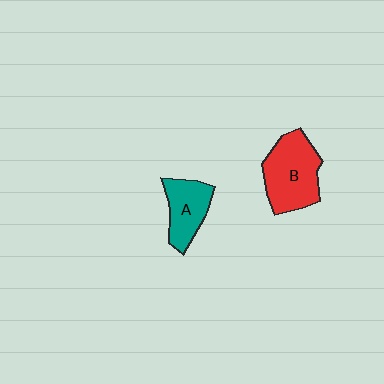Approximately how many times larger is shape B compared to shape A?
Approximately 1.5 times.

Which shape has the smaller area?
Shape A (teal).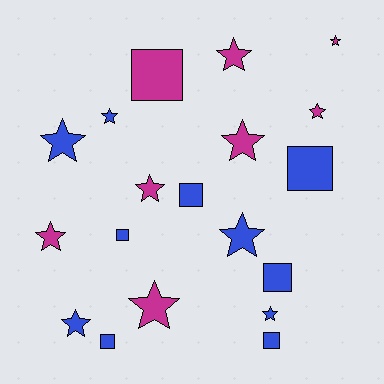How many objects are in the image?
There are 19 objects.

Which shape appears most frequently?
Star, with 12 objects.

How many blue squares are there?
There are 6 blue squares.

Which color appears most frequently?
Blue, with 11 objects.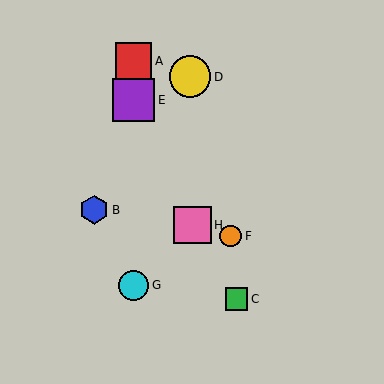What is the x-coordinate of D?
Object D is at x≈190.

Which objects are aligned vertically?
Objects A, E, G are aligned vertically.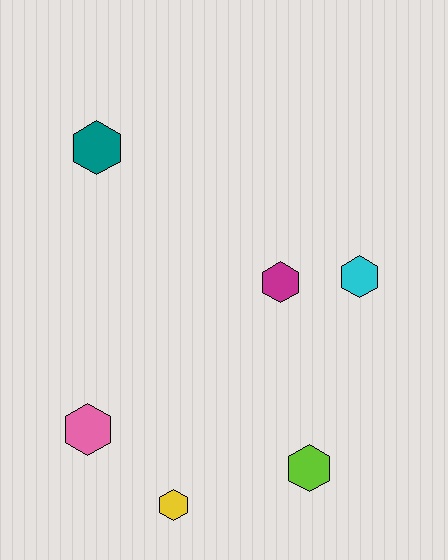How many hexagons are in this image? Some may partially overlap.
There are 6 hexagons.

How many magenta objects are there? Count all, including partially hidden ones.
There is 1 magenta object.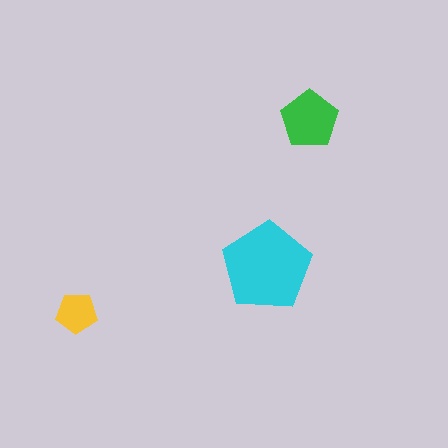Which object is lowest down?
The yellow pentagon is bottommost.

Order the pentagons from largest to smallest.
the cyan one, the green one, the yellow one.